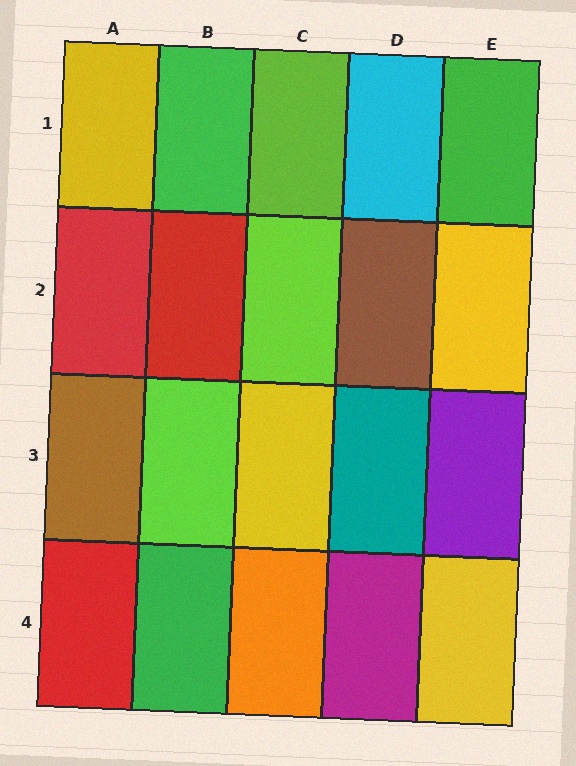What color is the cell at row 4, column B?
Green.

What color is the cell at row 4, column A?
Red.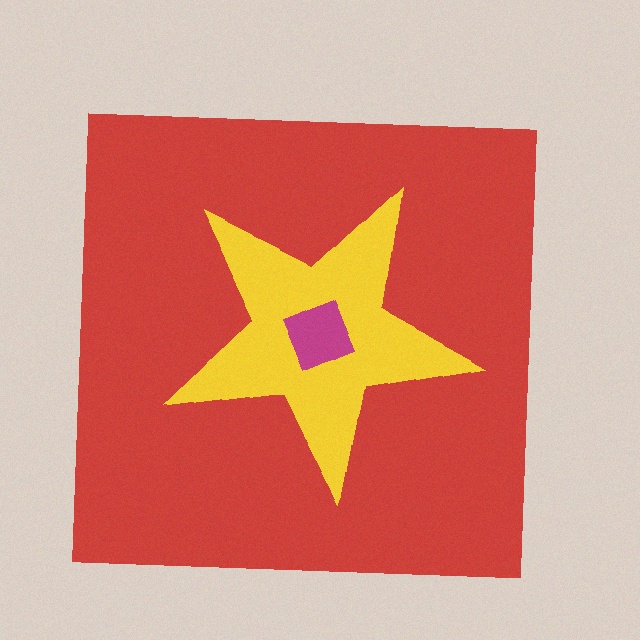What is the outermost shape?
The red square.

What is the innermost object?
The magenta diamond.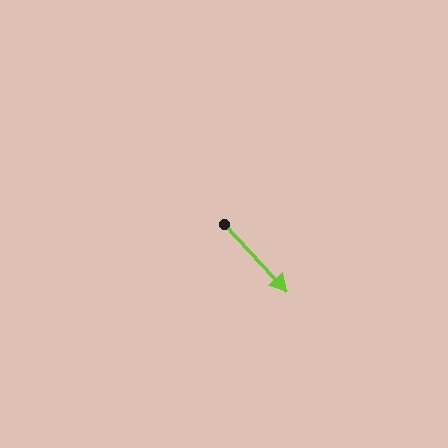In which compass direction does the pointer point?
Southeast.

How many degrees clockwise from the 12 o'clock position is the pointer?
Approximately 137 degrees.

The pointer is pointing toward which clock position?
Roughly 5 o'clock.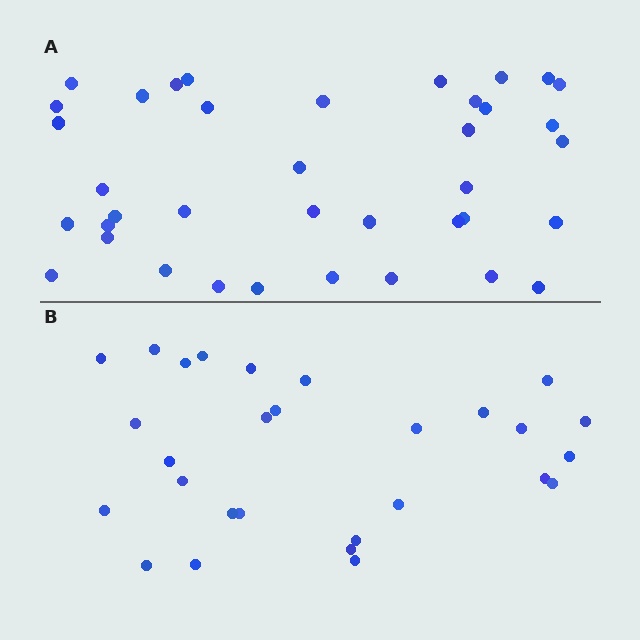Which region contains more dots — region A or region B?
Region A (the top region) has more dots.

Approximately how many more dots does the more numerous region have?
Region A has roughly 10 or so more dots than region B.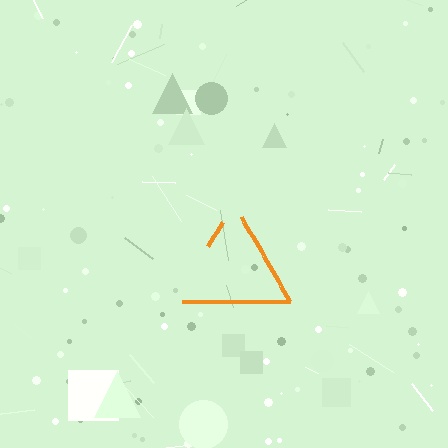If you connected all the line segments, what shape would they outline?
They would outline a triangle.